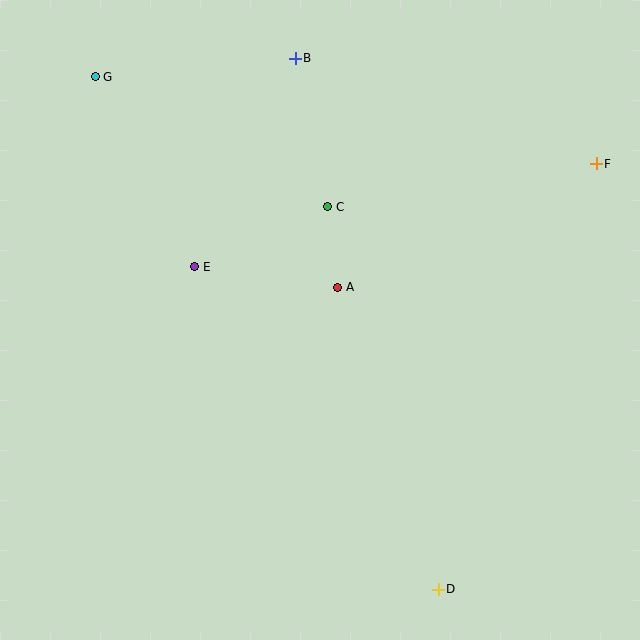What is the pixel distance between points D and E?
The distance between D and E is 404 pixels.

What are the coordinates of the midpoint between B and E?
The midpoint between B and E is at (245, 163).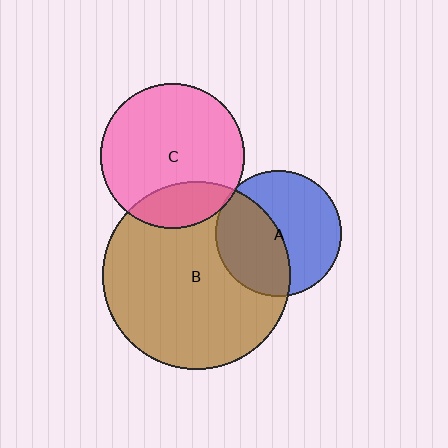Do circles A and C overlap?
Yes.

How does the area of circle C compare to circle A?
Approximately 1.3 times.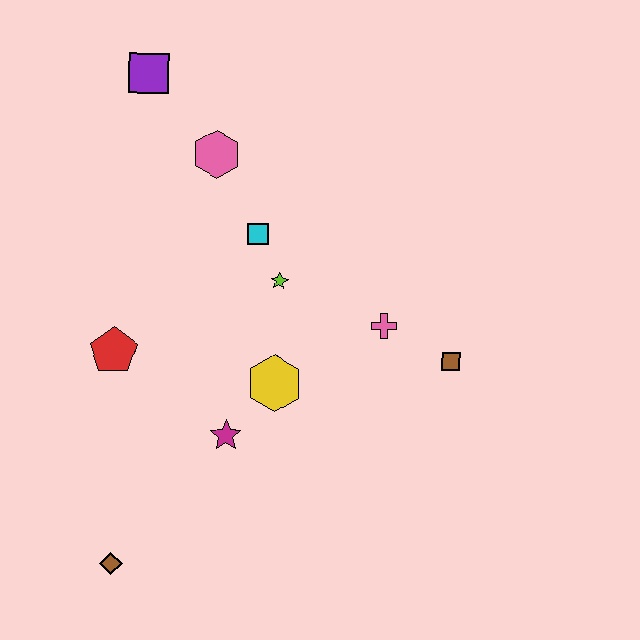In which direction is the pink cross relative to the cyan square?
The pink cross is to the right of the cyan square.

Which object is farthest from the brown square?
The purple square is farthest from the brown square.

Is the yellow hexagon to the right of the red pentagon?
Yes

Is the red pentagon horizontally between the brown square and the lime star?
No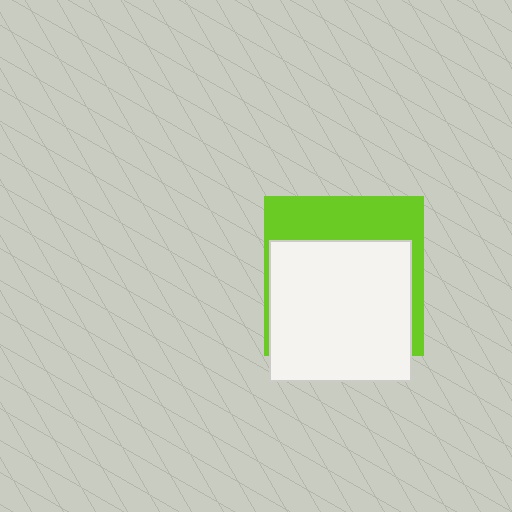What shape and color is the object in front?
The object in front is a white square.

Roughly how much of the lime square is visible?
A small part of it is visible (roughly 36%).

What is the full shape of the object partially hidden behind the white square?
The partially hidden object is a lime square.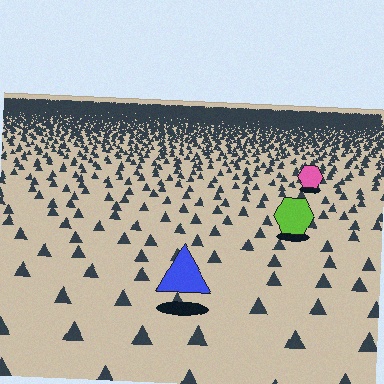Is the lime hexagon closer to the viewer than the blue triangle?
No. The blue triangle is closer — you can tell from the texture gradient: the ground texture is coarser near it.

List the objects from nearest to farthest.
From nearest to farthest: the blue triangle, the lime hexagon, the pink hexagon.